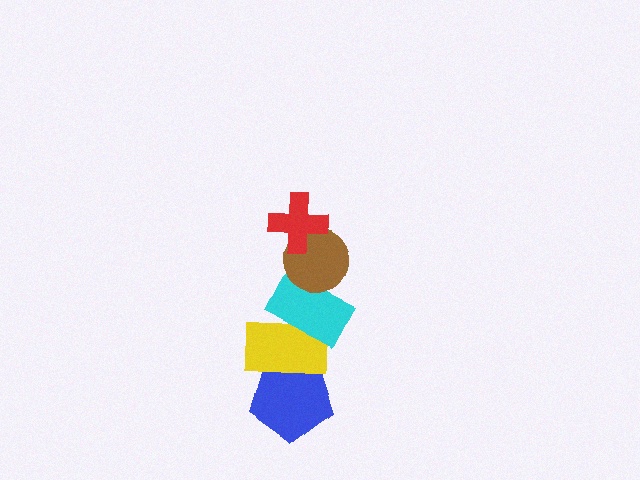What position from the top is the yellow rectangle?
The yellow rectangle is 4th from the top.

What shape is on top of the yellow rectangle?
The cyan rectangle is on top of the yellow rectangle.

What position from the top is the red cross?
The red cross is 1st from the top.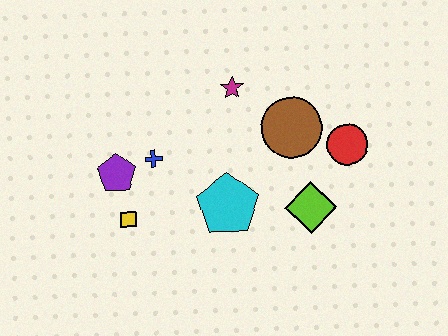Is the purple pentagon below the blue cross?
Yes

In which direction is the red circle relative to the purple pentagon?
The red circle is to the right of the purple pentagon.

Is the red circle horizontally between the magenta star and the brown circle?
No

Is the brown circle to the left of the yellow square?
No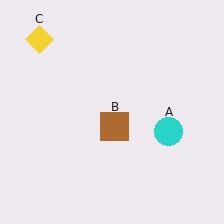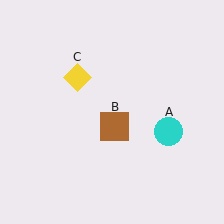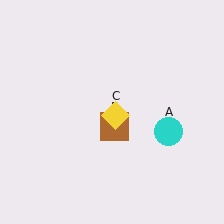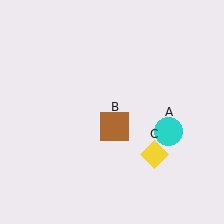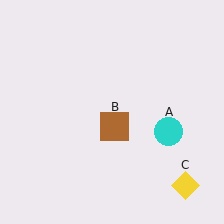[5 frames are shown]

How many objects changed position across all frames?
1 object changed position: yellow diamond (object C).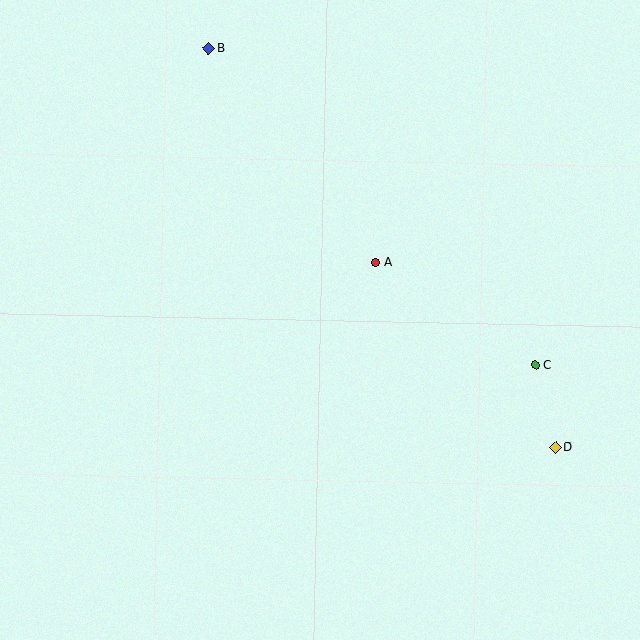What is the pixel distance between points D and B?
The distance between D and B is 529 pixels.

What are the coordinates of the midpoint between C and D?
The midpoint between C and D is at (545, 406).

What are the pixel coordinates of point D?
Point D is at (556, 447).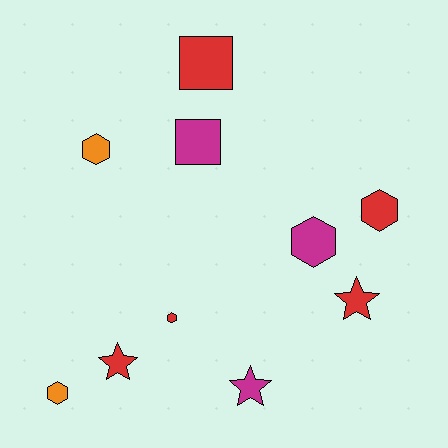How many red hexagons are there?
There are 2 red hexagons.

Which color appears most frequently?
Red, with 5 objects.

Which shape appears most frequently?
Hexagon, with 5 objects.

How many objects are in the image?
There are 10 objects.